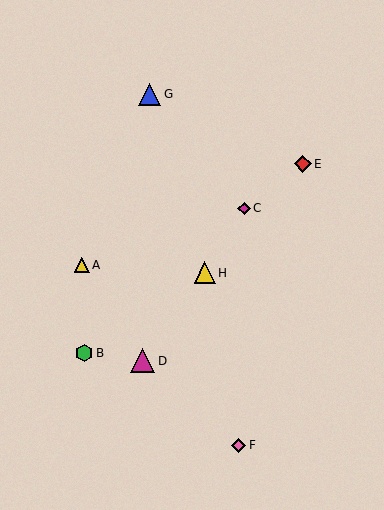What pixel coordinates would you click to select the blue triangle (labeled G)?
Click at (150, 94) to select the blue triangle G.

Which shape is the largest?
The magenta triangle (labeled D) is the largest.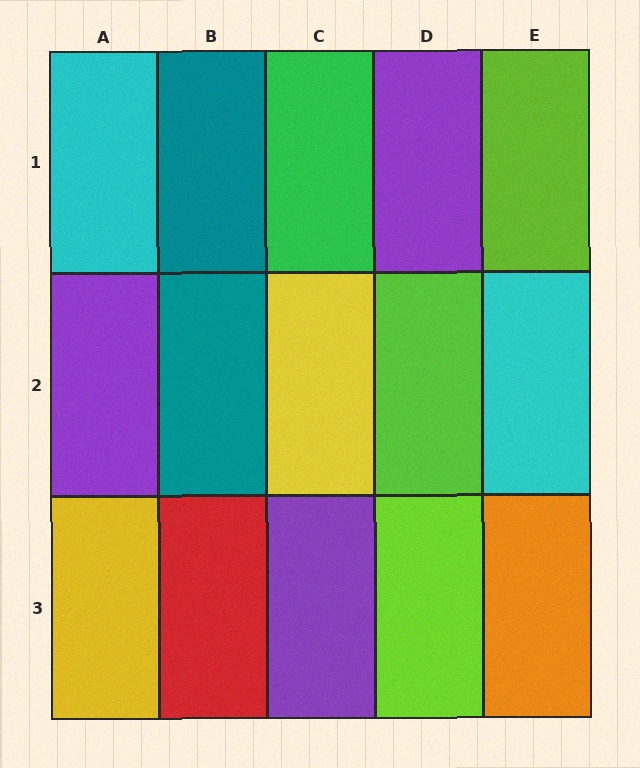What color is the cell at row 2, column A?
Purple.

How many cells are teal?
2 cells are teal.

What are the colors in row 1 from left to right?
Cyan, teal, green, purple, lime.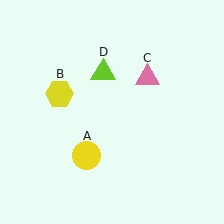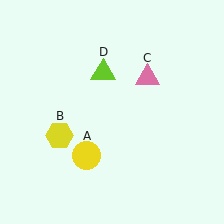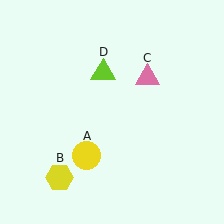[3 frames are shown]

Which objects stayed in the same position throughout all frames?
Yellow circle (object A) and pink triangle (object C) and lime triangle (object D) remained stationary.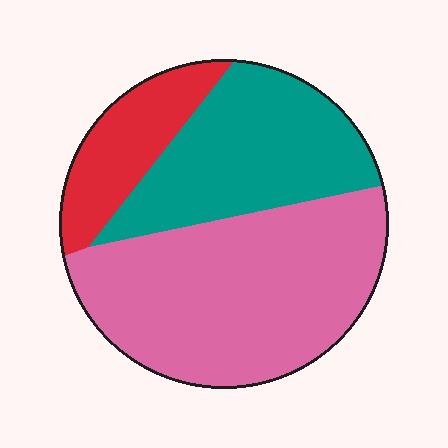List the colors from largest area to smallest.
From largest to smallest: pink, teal, red.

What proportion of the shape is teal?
Teal takes up about one third (1/3) of the shape.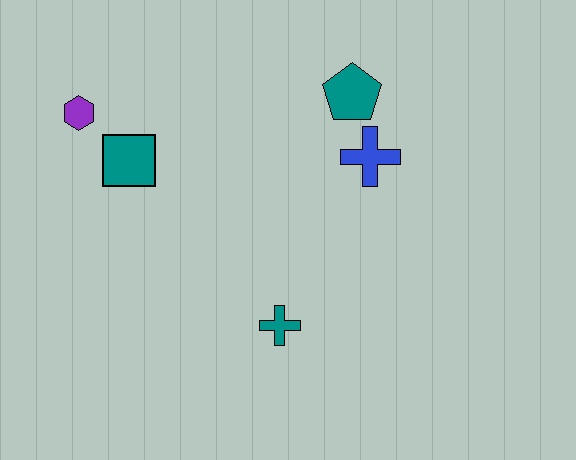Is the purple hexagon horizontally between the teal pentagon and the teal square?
No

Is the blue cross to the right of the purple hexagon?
Yes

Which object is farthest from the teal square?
The blue cross is farthest from the teal square.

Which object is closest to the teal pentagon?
The blue cross is closest to the teal pentagon.